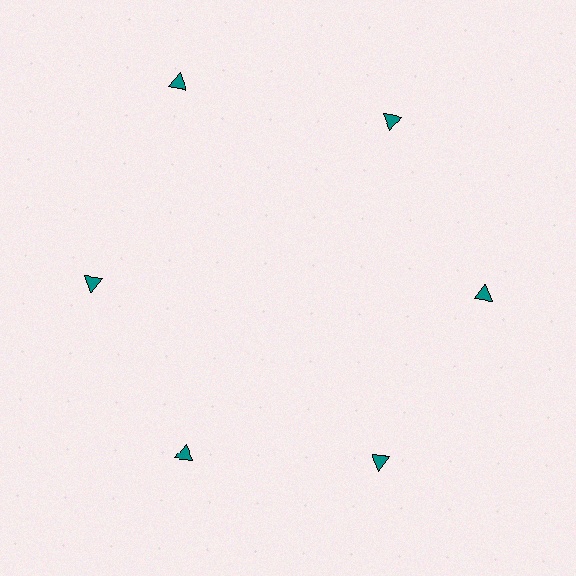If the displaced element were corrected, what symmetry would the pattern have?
It would have 6-fold rotational symmetry — the pattern would map onto itself every 60 degrees.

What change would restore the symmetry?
The symmetry would be restored by moving it inward, back onto the ring so that all 6 triangles sit at equal angles and equal distance from the center.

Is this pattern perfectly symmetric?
No. The 6 teal triangles are arranged in a ring, but one element near the 11 o'clock position is pushed outward from the center, breaking the 6-fold rotational symmetry.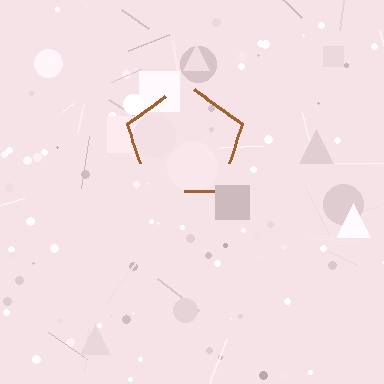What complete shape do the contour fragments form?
The contour fragments form a pentagon.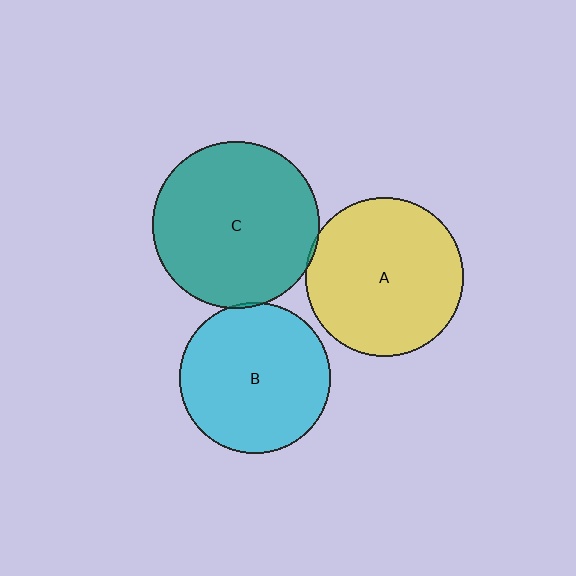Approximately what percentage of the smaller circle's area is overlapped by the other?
Approximately 5%.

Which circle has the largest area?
Circle C (teal).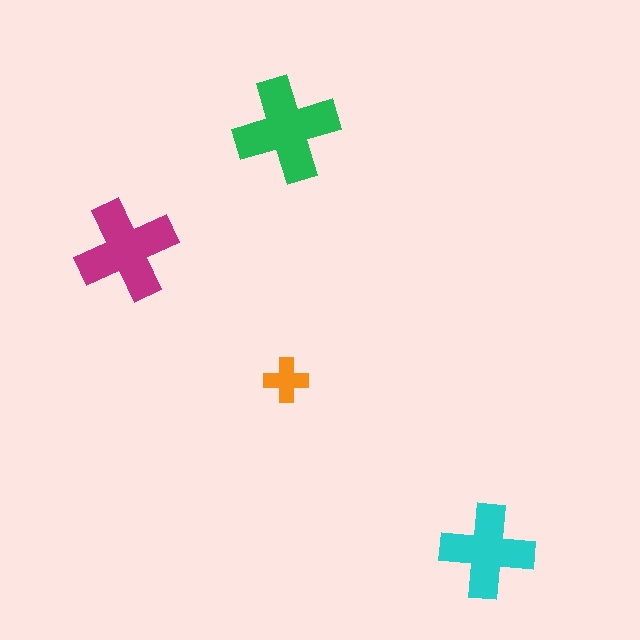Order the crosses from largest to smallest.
the green one, the magenta one, the cyan one, the orange one.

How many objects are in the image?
There are 4 objects in the image.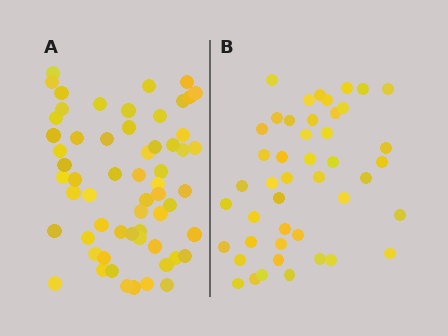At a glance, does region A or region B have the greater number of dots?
Region A (the left region) has more dots.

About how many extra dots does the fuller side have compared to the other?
Region A has approximately 15 more dots than region B.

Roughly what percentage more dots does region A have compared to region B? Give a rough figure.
About 35% more.